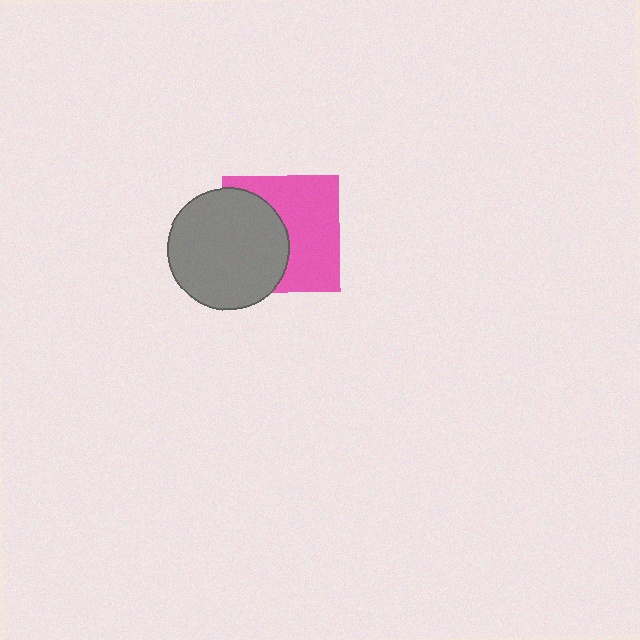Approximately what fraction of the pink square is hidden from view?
Roughly 44% of the pink square is hidden behind the gray circle.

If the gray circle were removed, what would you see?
You would see the complete pink square.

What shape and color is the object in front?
The object in front is a gray circle.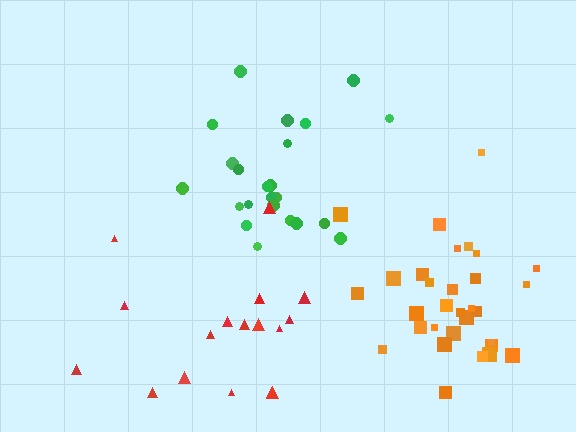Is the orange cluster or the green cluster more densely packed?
Orange.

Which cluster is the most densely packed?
Orange.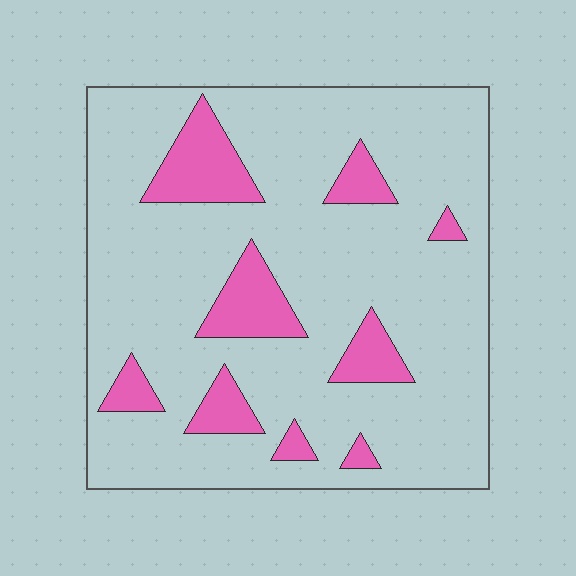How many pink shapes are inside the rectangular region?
9.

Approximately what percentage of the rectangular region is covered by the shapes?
Approximately 15%.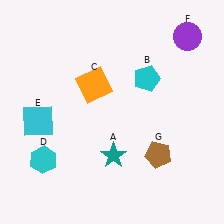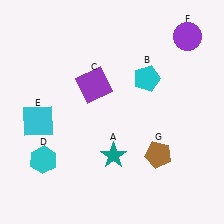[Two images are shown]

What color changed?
The square (C) changed from orange in Image 1 to purple in Image 2.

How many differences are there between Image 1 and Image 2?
There is 1 difference between the two images.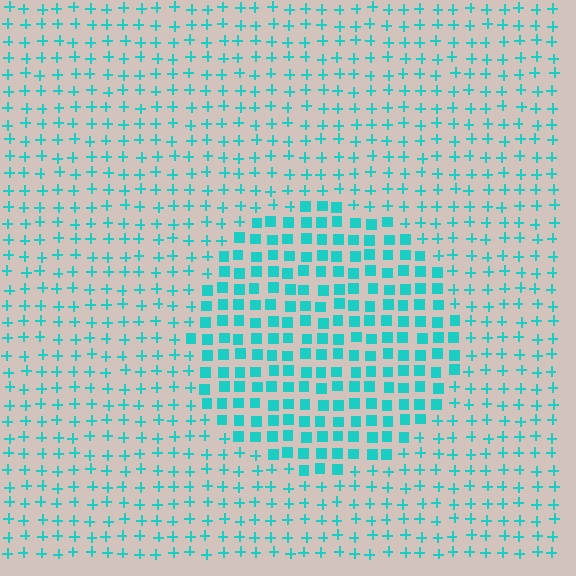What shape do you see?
I see a circle.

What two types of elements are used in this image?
The image uses squares inside the circle region and plus signs outside it.